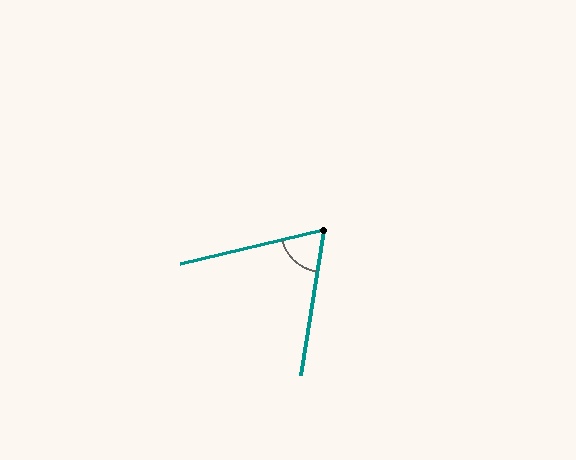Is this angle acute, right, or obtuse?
It is acute.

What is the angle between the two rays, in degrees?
Approximately 67 degrees.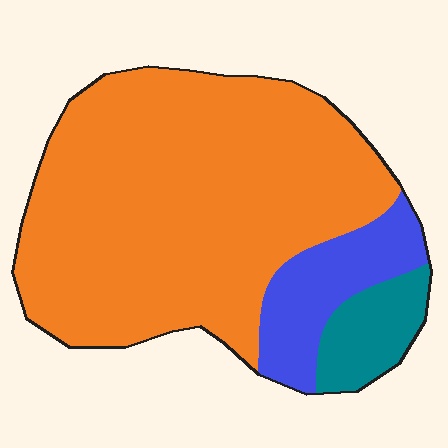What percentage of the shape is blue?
Blue takes up about one eighth (1/8) of the shape.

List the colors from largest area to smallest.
From largest to smallest: orange, blue, teal.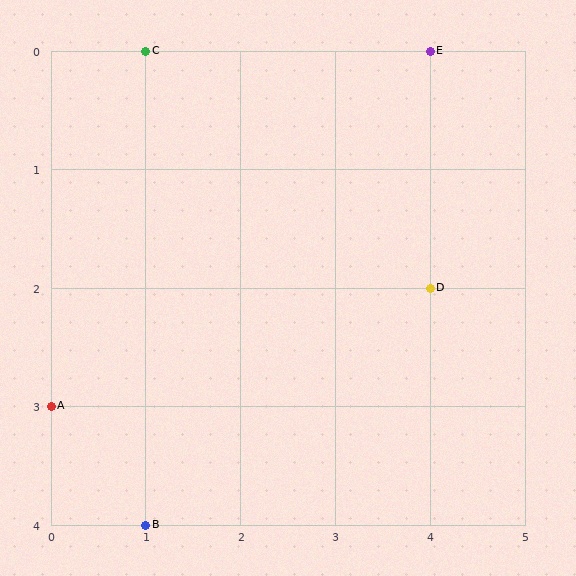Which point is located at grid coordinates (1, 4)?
Point B is at (1, 4).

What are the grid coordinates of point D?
Point D is at grid coordinates (4, 2).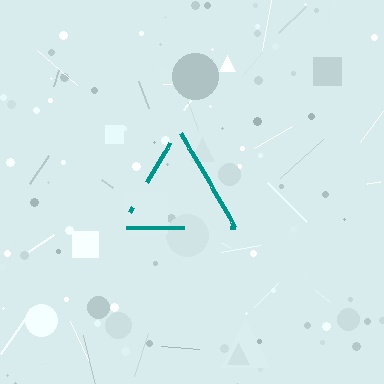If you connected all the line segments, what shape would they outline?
They would outline a triangle.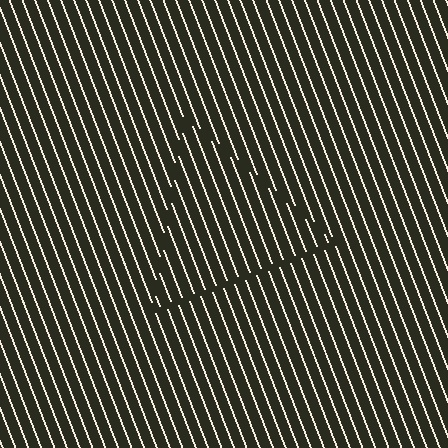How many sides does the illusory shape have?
3 sides — the line-ends trace a triangle.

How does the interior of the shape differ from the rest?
The interior of the shape contains the same grating, shifted by half a period — the contour is defined by the phase discontinuity where line-ends from the inner and outer gratings abut.